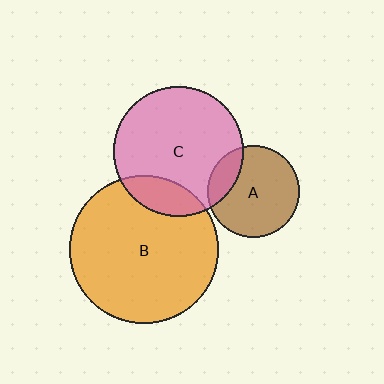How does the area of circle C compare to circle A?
Approximately 2.0 times.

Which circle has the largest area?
Circle B (orange).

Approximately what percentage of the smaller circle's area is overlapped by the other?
Approximately 15%.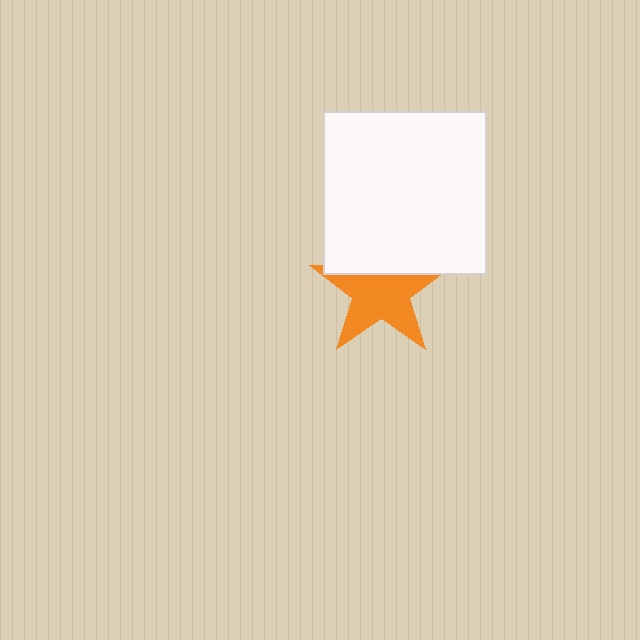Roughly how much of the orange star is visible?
Most of it is visible (roughly 67%).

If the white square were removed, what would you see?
You would see the complete orange star.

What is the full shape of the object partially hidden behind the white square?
The partially hidden object is an orange star.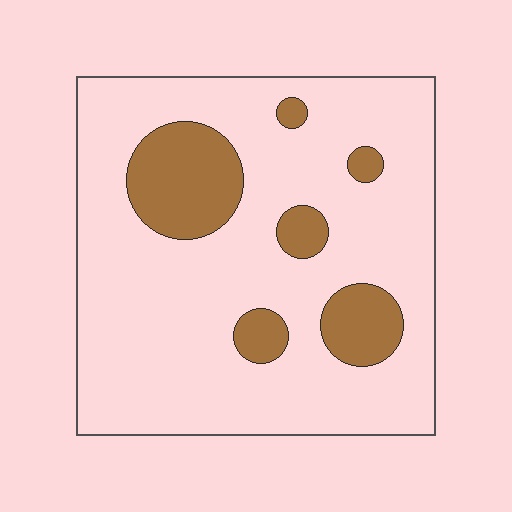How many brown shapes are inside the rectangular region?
6.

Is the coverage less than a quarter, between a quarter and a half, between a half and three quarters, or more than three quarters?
Less than a quarter.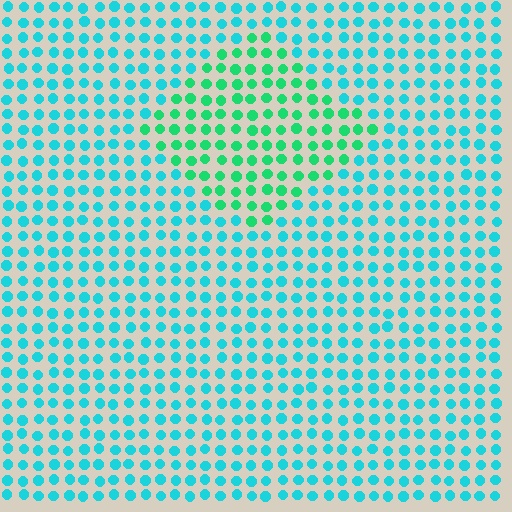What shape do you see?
I see a diamond.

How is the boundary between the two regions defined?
The boundary is defined purely by a slight shift in hue (about 36 degrees). Spacing, size, and orientation are identical on both sides.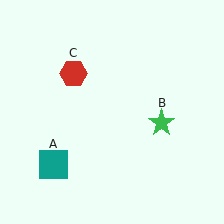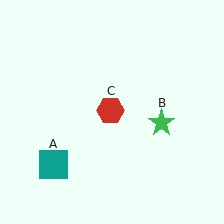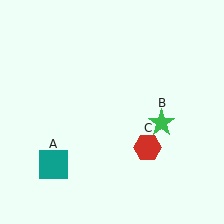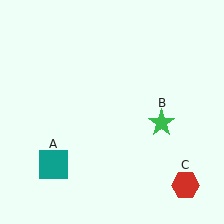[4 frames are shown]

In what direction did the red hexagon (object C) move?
The red hexagon (object C) moved down and to the right.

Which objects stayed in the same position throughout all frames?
Teal square (object A) and green star (object B) remained stationary.